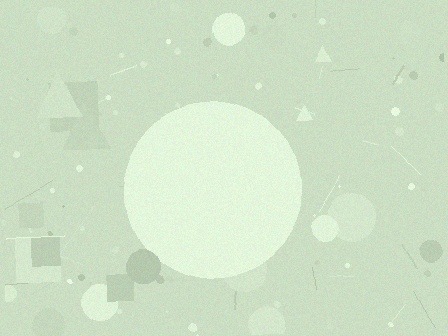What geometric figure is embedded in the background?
A circle is embedded in the background.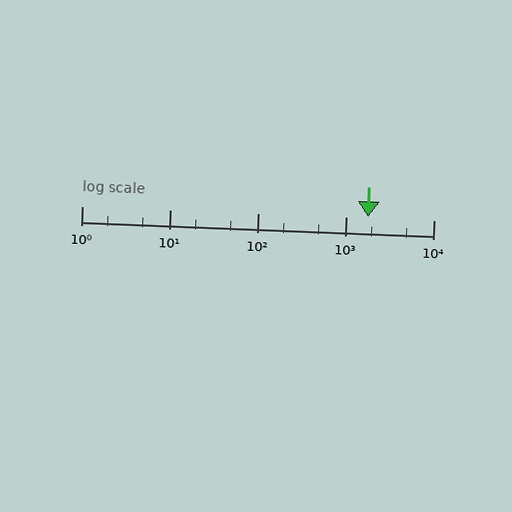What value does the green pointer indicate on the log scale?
The pointer indicates approximately 1800.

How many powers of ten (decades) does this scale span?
The scale spans 4 decades, from 1 to 10000.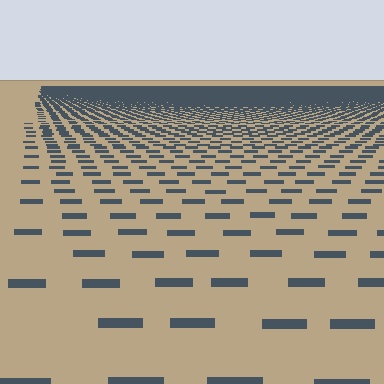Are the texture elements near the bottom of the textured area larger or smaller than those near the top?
Larger. Near the bottom, elements are closer to the viewer and appear at a bigger on-screen size.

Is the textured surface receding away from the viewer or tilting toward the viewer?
The surface is receding away from the viewer. Texture elements get smaller and denser toward the top.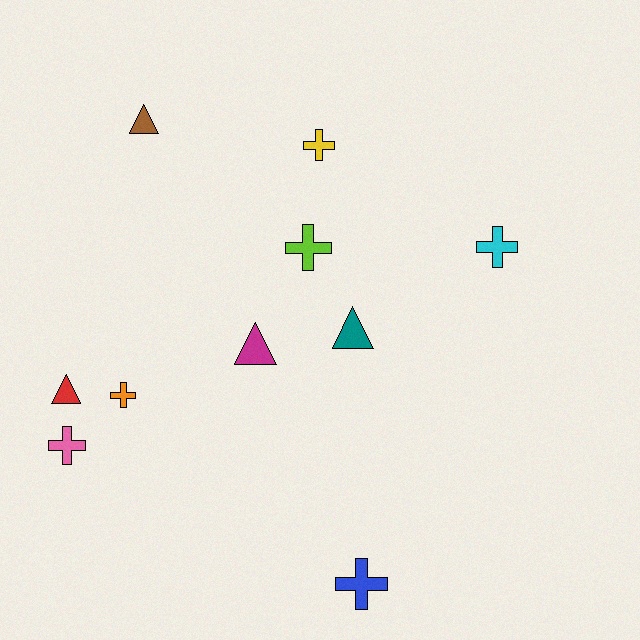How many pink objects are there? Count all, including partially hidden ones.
There is 1 pink object.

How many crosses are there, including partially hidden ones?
There are 6 crosses.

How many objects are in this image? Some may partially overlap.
There are 10 objects.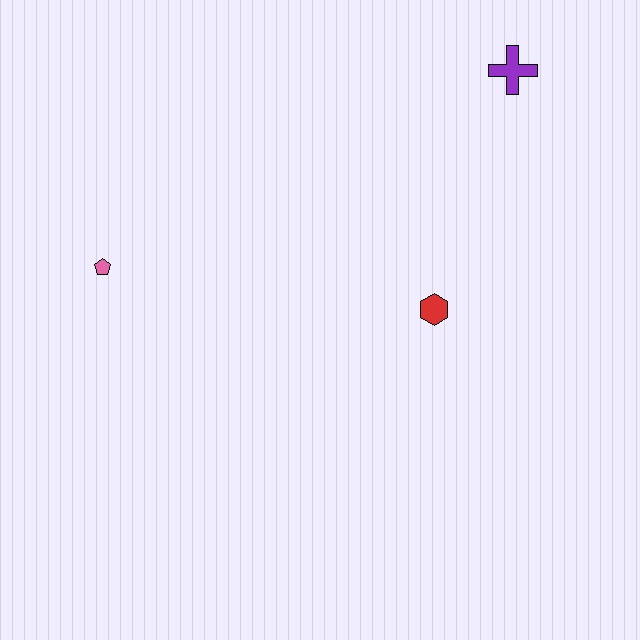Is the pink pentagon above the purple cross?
No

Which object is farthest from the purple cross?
The pink pentagon is farthest from the purple cross.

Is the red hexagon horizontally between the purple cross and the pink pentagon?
Yes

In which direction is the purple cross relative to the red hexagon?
The purple cross is above the red hexagon.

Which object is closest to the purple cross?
The red hexagon is closest to the purple cross.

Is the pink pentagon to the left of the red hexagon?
Yes